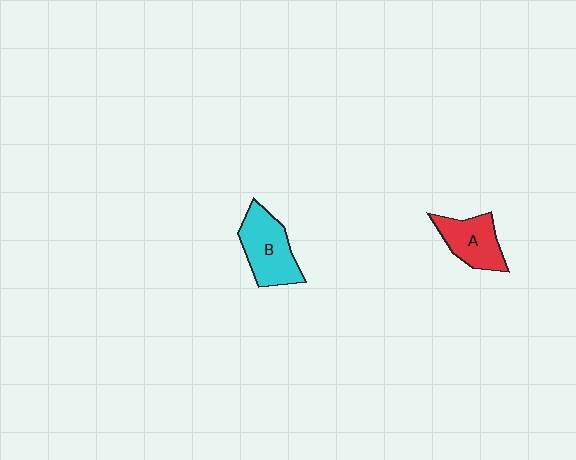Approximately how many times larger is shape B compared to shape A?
Approximately 1.2 times.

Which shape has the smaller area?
Shape A (red).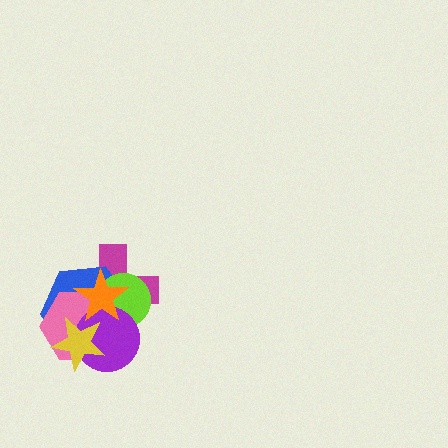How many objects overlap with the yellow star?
5 objects overlap with the yellow star.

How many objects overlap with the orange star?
6 objects overlap with the orange star.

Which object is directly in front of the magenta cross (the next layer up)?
The blue hexagon is directly in front of the magenta cross.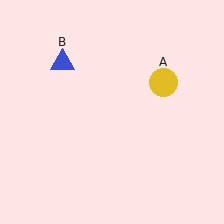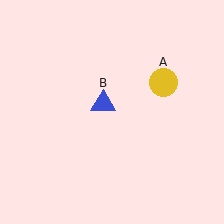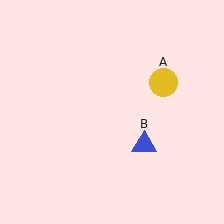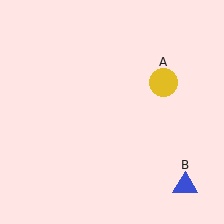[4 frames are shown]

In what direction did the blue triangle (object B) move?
The blue triangle (object B) moved down and to the right.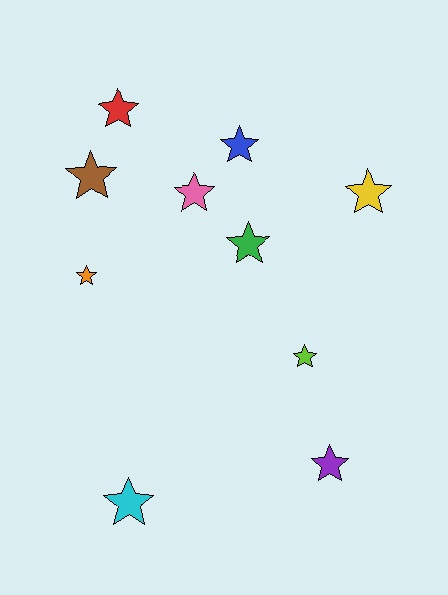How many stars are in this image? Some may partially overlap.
There are 10 stars.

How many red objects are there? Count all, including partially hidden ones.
There is 1 red object.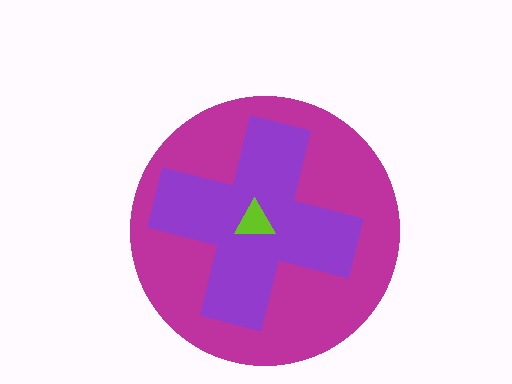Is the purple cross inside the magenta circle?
Yes.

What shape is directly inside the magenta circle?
The purple cross.